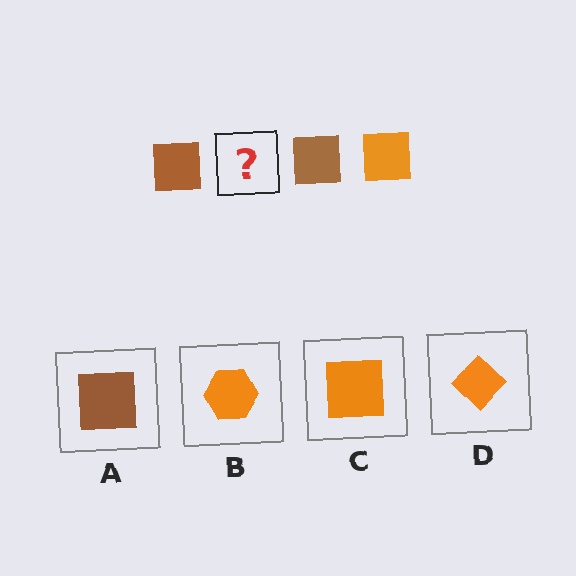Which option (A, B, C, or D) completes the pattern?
C.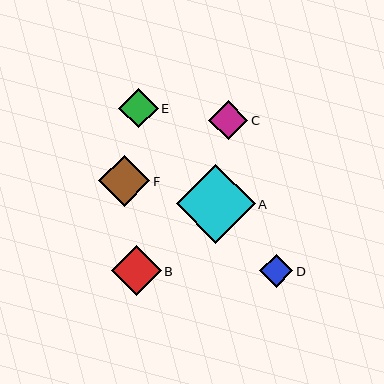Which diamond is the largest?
Diamond A is the largest with a size of approximately 79 pixels.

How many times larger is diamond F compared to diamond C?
Diamond F is approximately 1.3 times the size of diamond C.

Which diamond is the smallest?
Diamond D is the smallest with a size of approximately 34 pixels.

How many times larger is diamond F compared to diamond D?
Diamond F is approximately 1.5 times the size of diamond D.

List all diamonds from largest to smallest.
From largest to smallest: A, F, B, E, C, D.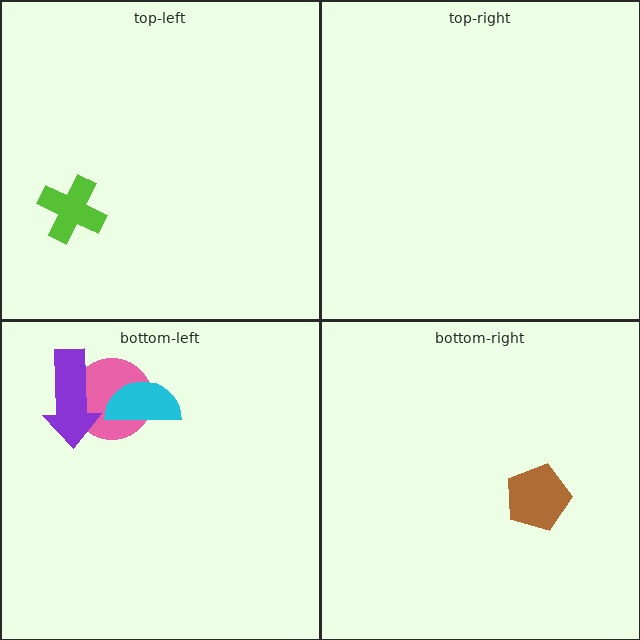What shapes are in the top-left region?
The lime cross.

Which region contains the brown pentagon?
The bottom-right region.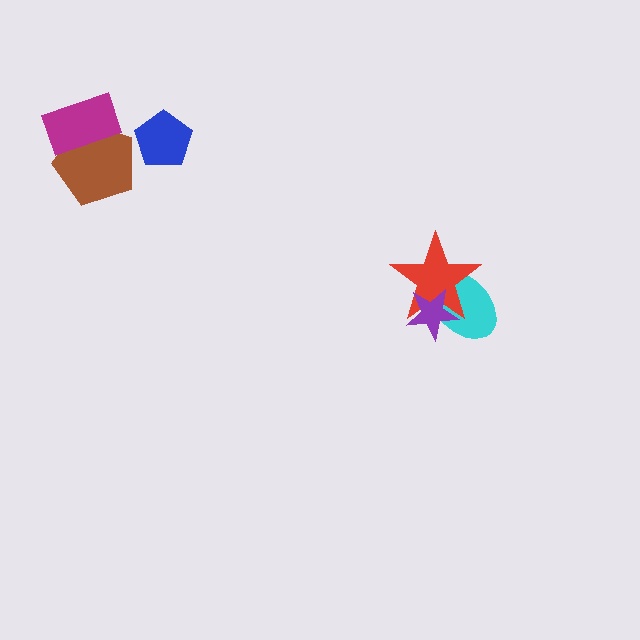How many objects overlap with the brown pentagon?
1 object overlaps with the brown pentagon.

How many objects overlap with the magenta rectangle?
1 object overlaps with the magenta rectangle.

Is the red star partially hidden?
Yes, it is partially covered by another shape.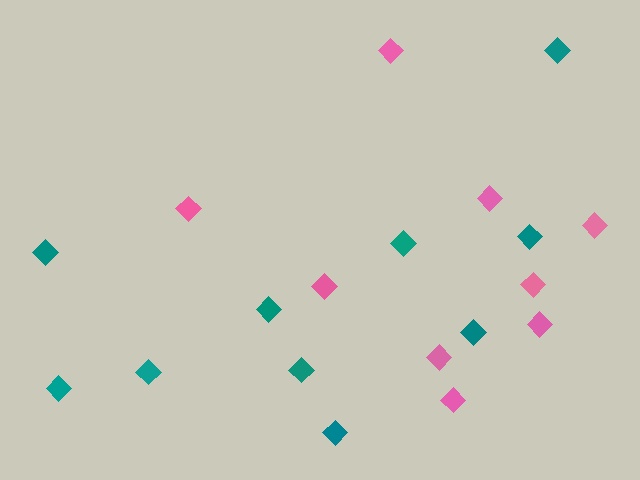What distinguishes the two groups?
There are 2 groups: one group of teal diamonds (10) and one group of pink diamonds (9).